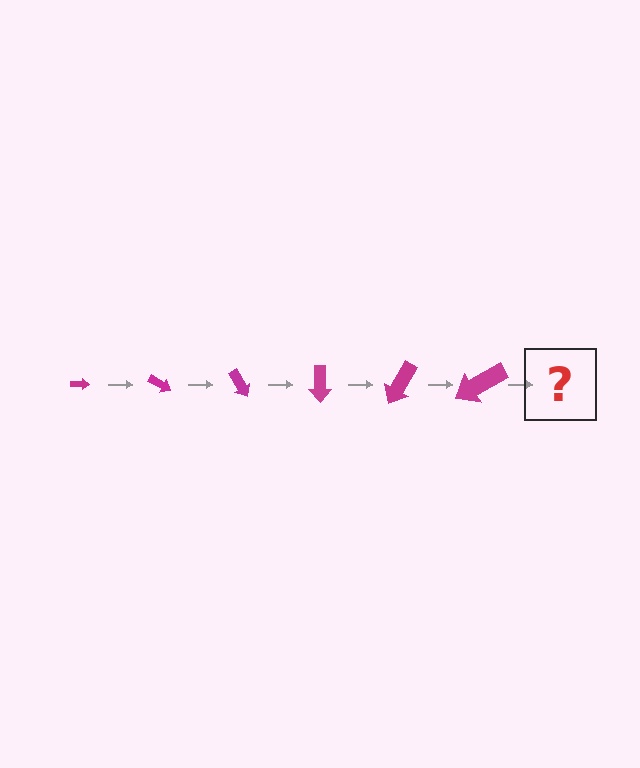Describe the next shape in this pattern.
It should be an arrow, larger than the previous one and rotated 180 degrees from the start.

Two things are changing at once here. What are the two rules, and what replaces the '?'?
The two rules are that the arrow grows larger each step and it rotates 30 degrees each step. The '?' should be an arrow, larger than the previous one and rotated 180 degrees from the start.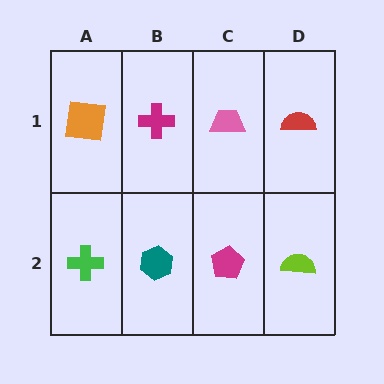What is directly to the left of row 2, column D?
A magenta pentagon.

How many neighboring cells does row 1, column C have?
3.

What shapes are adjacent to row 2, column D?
A red semicircle (row 1, column D), a magenta pentagon (row 2, column C).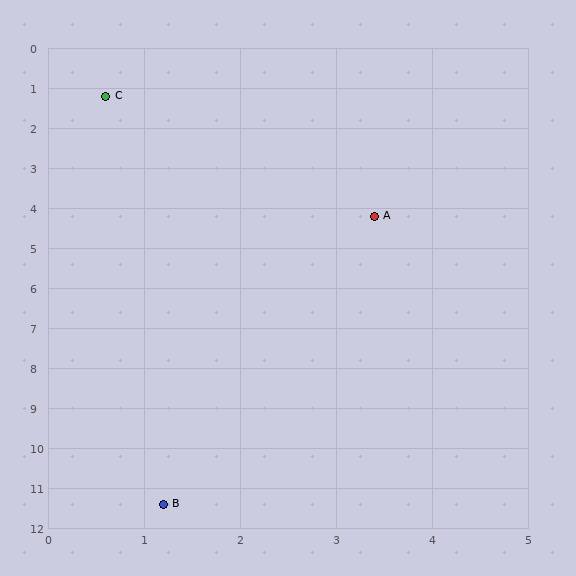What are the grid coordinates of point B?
Point B is at approximately (1.2, 11.4).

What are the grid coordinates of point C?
Point C is at approximately (0.6, 1.2).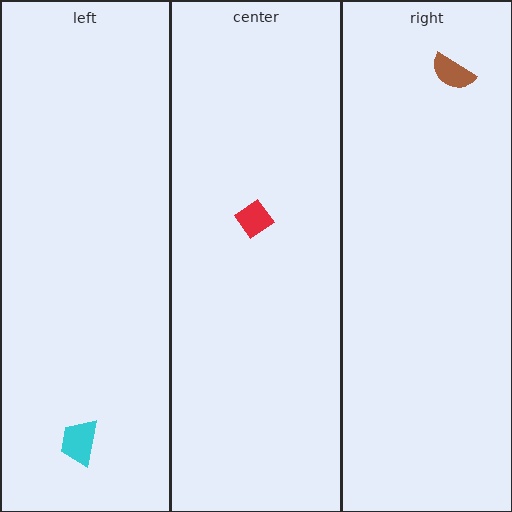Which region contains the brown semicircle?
The right region.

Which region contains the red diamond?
The center region.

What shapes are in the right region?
The brown semicircle.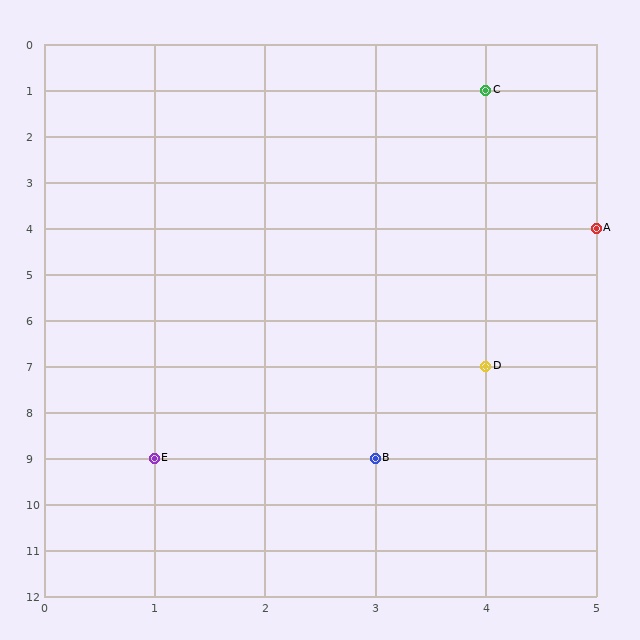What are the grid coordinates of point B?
Point B is at grid coordinates (3, 9).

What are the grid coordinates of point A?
Point A is at grid coordinates (5, 4).